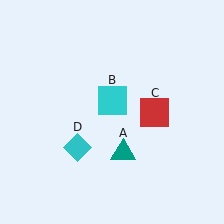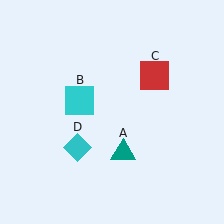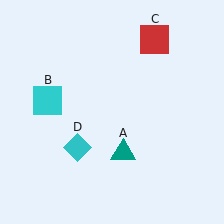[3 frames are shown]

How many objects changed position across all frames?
2 objects changed position: cyan square (object B), red square (object C).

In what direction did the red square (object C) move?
The red square (object C) moved up.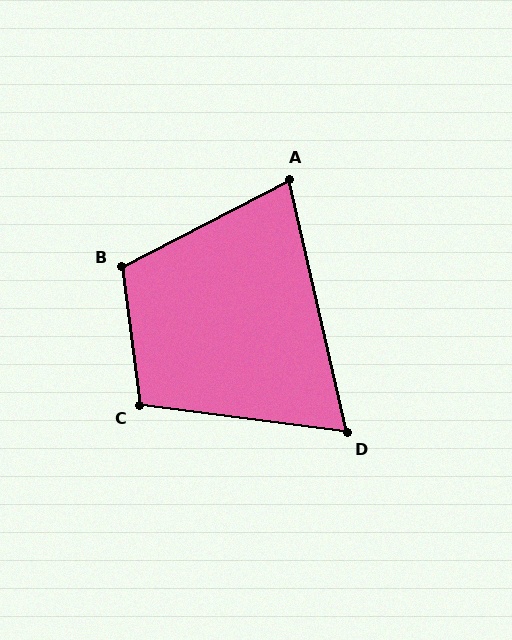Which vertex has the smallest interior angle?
D, at approximately 70 degrees.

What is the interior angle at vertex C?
Approximately 105 degrees (obtuse).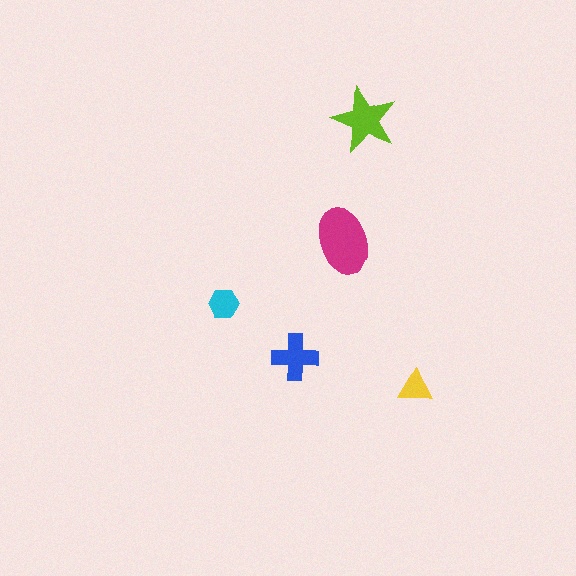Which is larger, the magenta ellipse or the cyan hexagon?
The magenta ellipse.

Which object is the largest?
The magenta ellipse.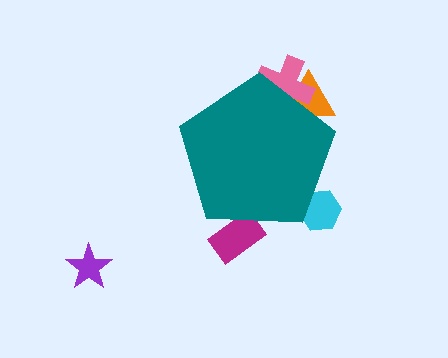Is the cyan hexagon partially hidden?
Yes, the cyan hexagon is partially hidden behind the teal pentagon.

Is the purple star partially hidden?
No, the purple star is fully visible.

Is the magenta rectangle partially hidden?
Yes, the magenta rectangle is partially hidden behind the teal pentagon.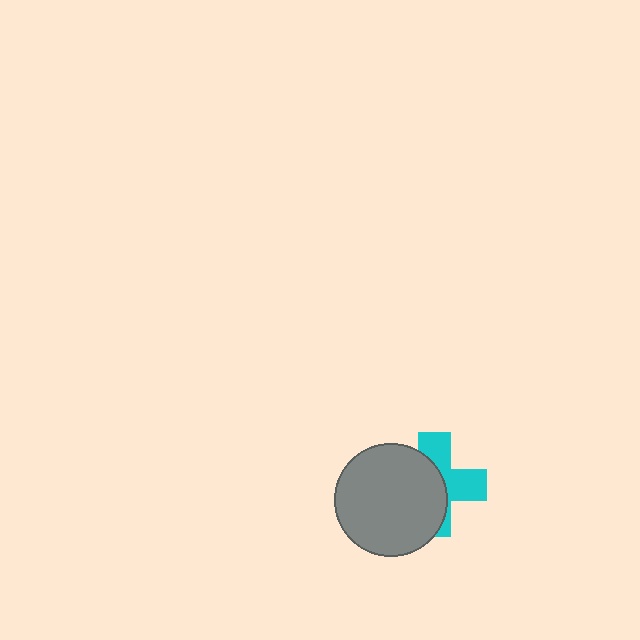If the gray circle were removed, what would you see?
You would see the complete cyan cross.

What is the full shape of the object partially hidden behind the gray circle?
The partially hidden object is a cyan cross.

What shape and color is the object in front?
The object in front is a gray circle.